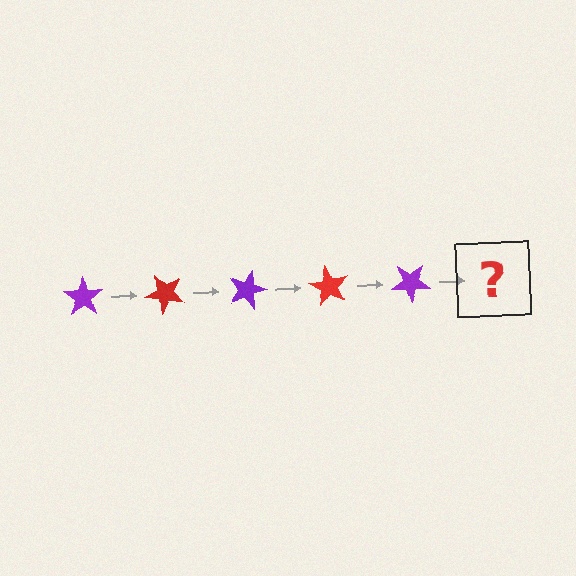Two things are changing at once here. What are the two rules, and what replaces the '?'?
The two rules are that it rotates 45 degrees each step and the color cycles through purple and red. The '?' should be a red star, rotated 225 degrees from the start.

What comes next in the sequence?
The next element should be a red star, rotated 225 degrees from the start.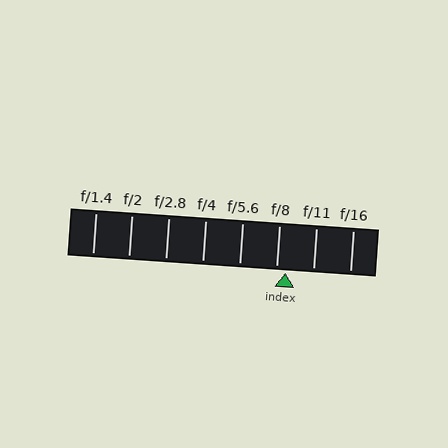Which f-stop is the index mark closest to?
The index mark is closest to f/8.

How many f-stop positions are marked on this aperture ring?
There are 8 f-stop positions marked.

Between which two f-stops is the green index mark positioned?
The index mark is between f/8 and f/11.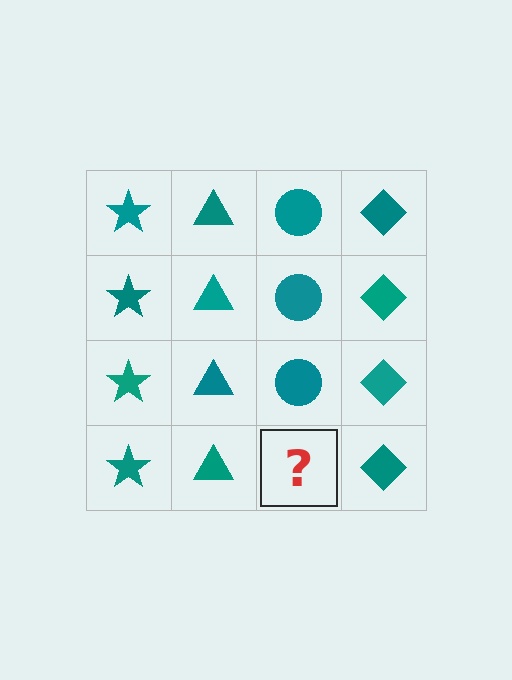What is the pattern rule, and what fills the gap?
The rule is that each column has a consistent shape. The gap should be filled with a teal circle.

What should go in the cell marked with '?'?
The missing cell should contain a teal circle.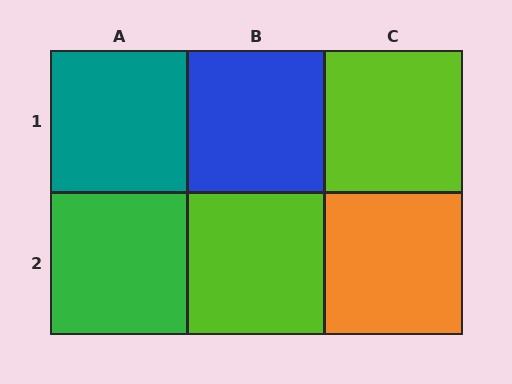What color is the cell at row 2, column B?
Lime.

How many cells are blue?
1 cell is blue.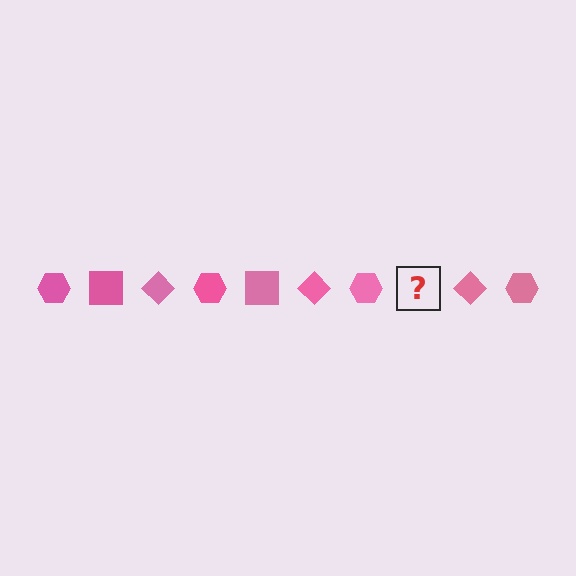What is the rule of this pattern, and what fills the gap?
The rule is that the pattern cycles through hexagon, square, diamond shapes in pink. The gap should be filled with a pink square.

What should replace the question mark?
The question mark should be replaced with a pink square.